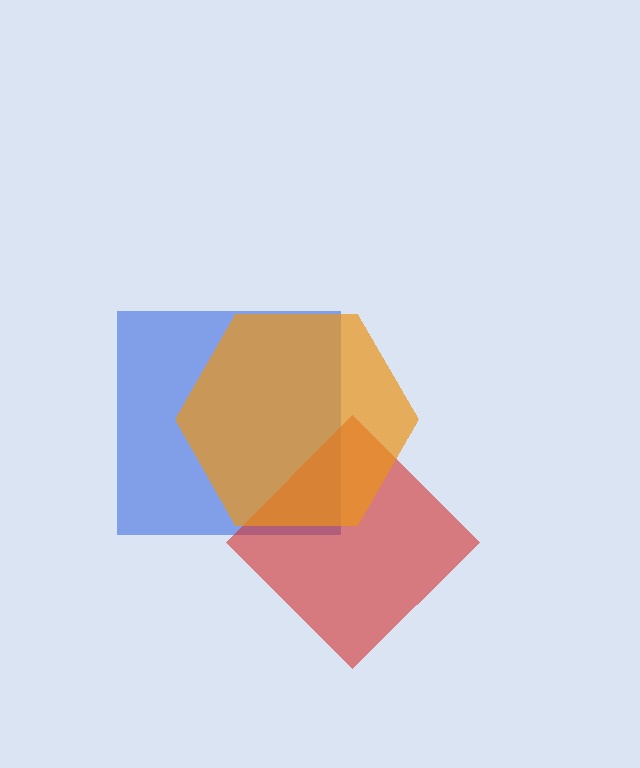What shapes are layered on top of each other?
The layered shapes are: a blue square, a red diamond, an orange hexagon.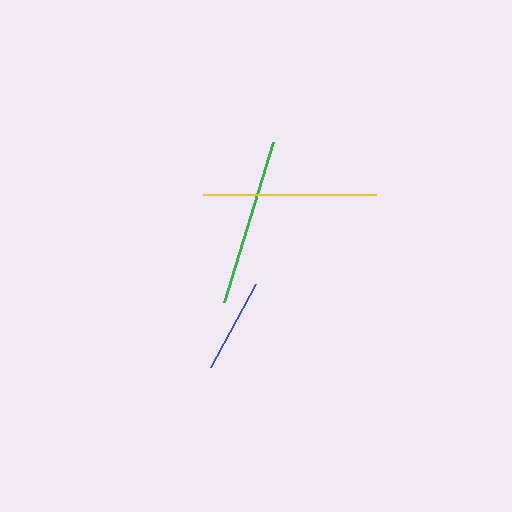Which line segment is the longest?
The yellow line is the longest at approximately 172 pixels.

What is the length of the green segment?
The green segment is approximately 167 pixels long.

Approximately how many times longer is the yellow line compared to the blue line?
The yellow line is approximately 1.8 times the length of the blue line.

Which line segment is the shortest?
The blue line is the shortest at approximately 95 pixels.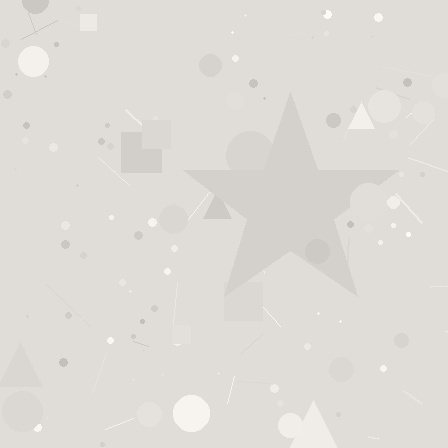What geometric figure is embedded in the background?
A star is embedded in the background.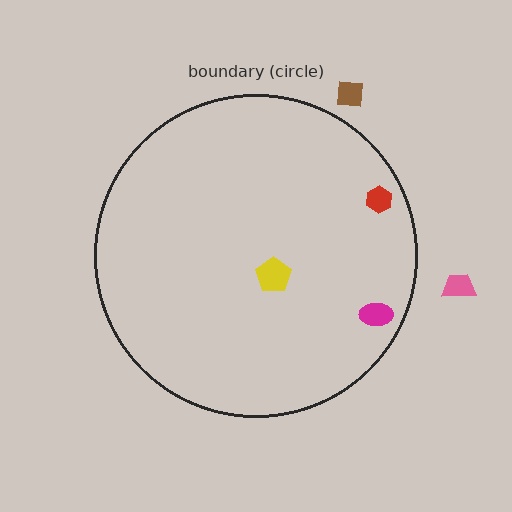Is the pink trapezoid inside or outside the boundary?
Outside.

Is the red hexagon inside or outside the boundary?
Inside.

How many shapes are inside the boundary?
3 inside, 2 outside.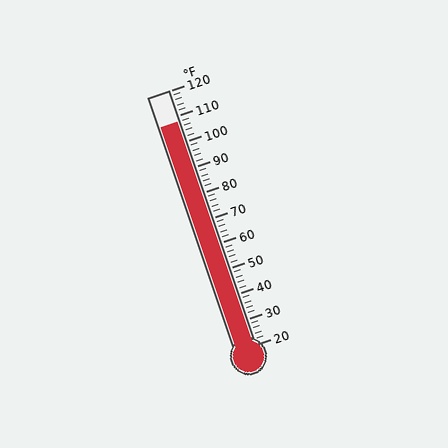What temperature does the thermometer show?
The thermometer shows approximately 108°F.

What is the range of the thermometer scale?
The thermometer scale ranges from 20°F to 120°F.